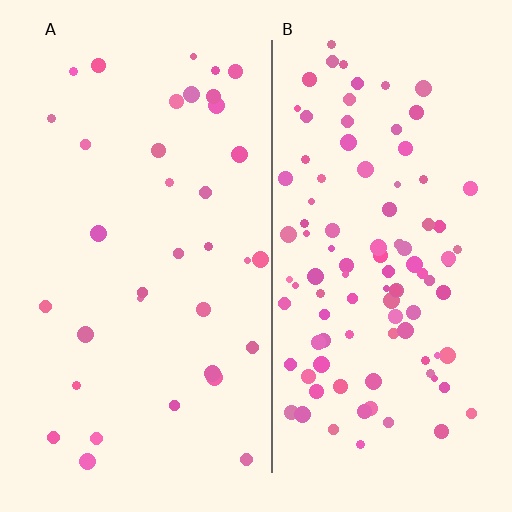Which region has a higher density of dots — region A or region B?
B (the right).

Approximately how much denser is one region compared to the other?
Approximately 2.9× — region B over region A.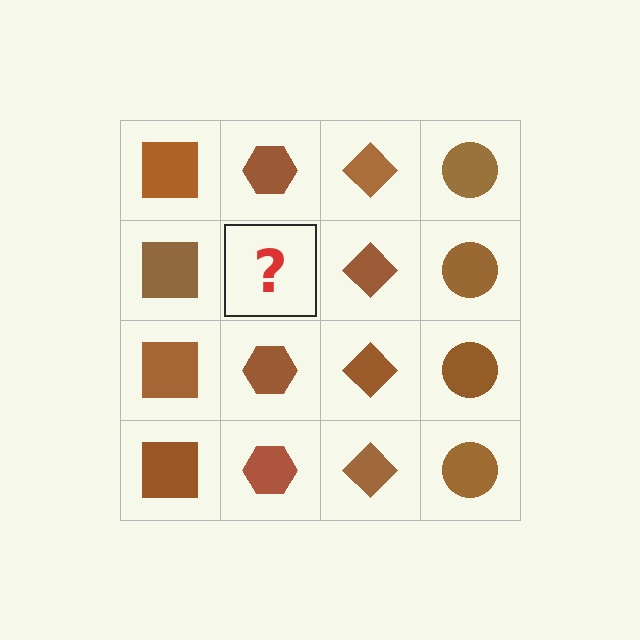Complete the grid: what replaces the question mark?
The question mark should be replaced with a brown hexagon.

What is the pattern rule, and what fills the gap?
The rule is that each column has a consistent shape. The gap should be filled with a brown hexagon.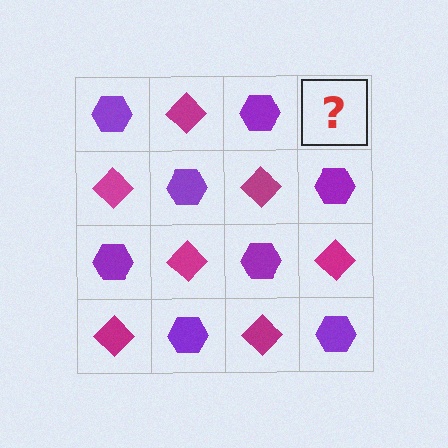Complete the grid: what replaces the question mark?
The question mark should be replaced with a magenta diamond.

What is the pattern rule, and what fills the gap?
The rule is that it alternates purple hexagon and magenta diamond in a checkerboard pattern. The gap should be filled with a magenta diamond.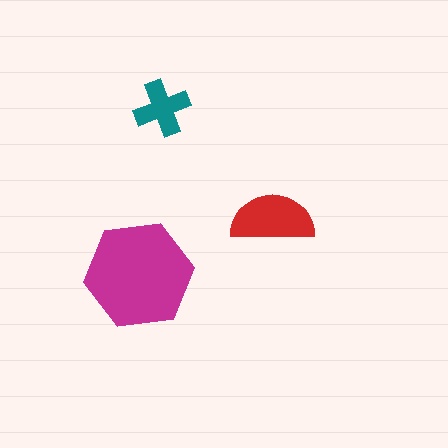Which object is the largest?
The magenta hexagon.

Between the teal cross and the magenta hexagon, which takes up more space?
The magenta hexagon.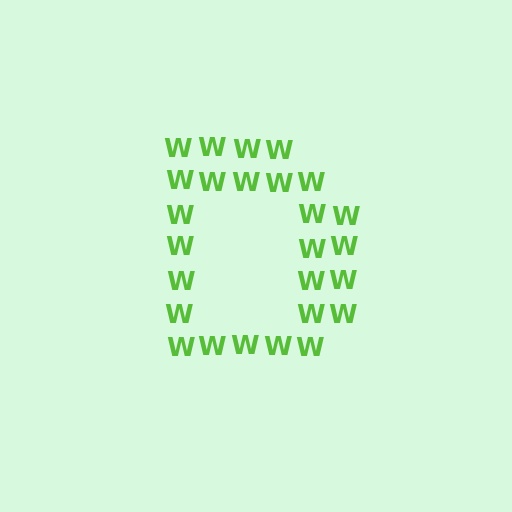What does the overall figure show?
The overall figure shows the letter D.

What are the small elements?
The small elements are letter W's.